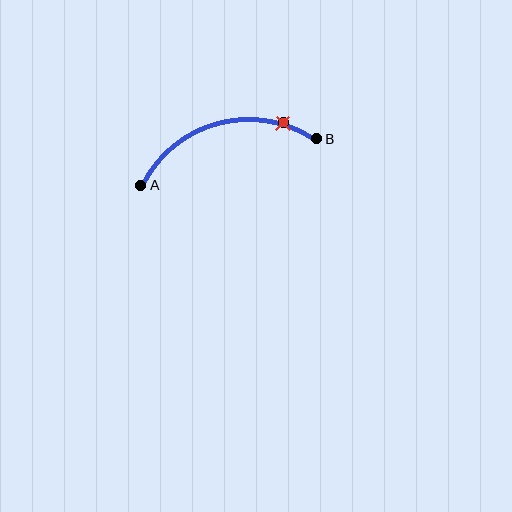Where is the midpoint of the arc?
The arc midpoint is the point on the curve farthest from the straight line joining A and B. It sits above that line.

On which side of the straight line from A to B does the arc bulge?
The arc bulges above the straight line connecting A and B.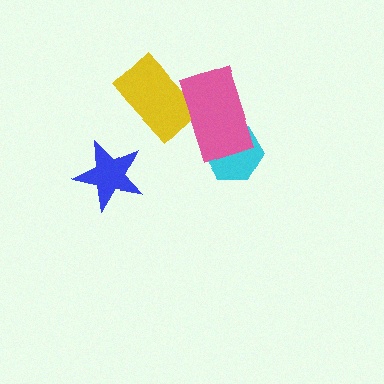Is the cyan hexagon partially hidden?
Yes, it is partially covered by another shape.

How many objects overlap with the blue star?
0 objects overlap with the blue star.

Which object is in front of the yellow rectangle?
The pink rectangle is in front of the yellow rectangle.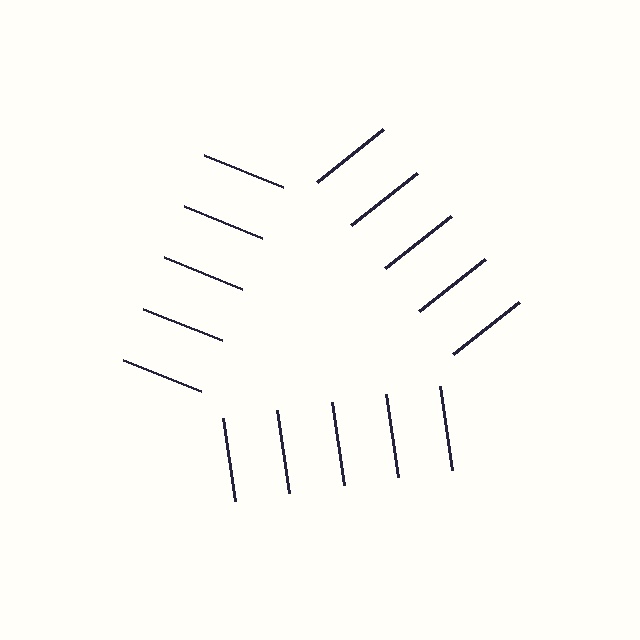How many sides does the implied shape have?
3 sides — the line-ends trace a triangle.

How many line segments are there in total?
15 — 5 along each of the 3 edges.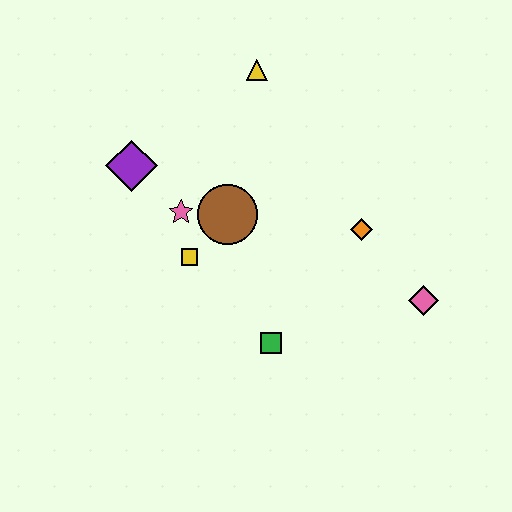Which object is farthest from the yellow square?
The pink diamond is farthest from the yellow square.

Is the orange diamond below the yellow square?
No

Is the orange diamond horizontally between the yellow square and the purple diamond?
No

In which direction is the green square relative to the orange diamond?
The green square is below the orange diamond.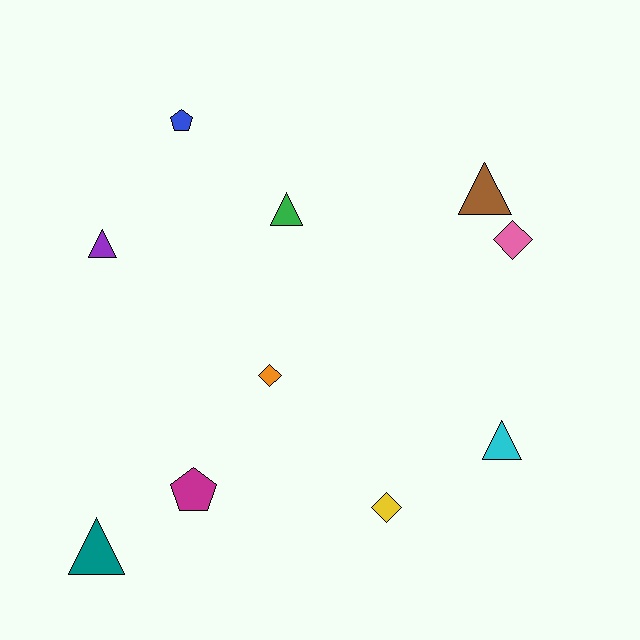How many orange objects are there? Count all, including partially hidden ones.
There is 1 orange object.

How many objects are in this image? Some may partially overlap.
There are 10 objects.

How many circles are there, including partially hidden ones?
There are no circles.